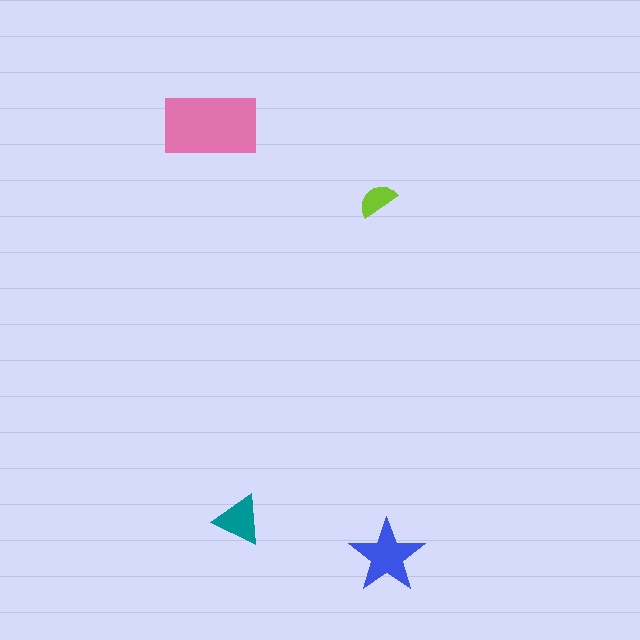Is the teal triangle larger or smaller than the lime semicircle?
Larger.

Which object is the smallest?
The lime semicircle.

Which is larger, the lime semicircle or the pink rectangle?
The pink rectangle.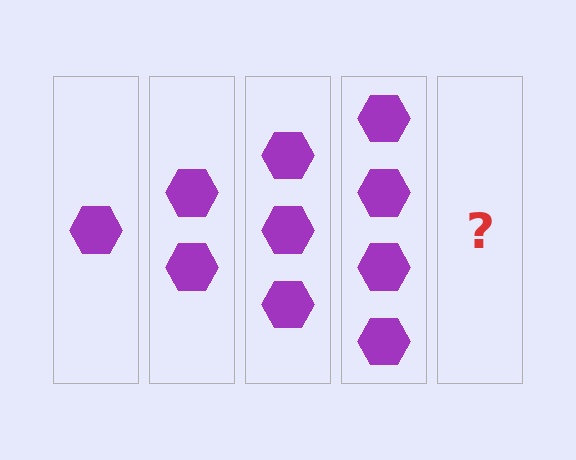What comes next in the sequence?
The next element should be 5 hexagons.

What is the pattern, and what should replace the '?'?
The pattern is that each step adds one more hexagon. The '?' should be 5 hexagons.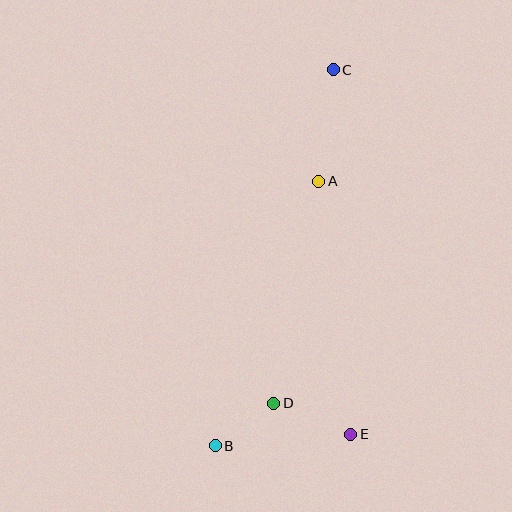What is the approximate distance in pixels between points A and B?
The distance between A and B is approximately 284 pixels.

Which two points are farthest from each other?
Points B and C are farthest from each other.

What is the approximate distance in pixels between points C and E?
The distance between C and E is approximately 365 pixels.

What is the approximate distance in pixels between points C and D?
The distance between C and D is approximately 339 pixels.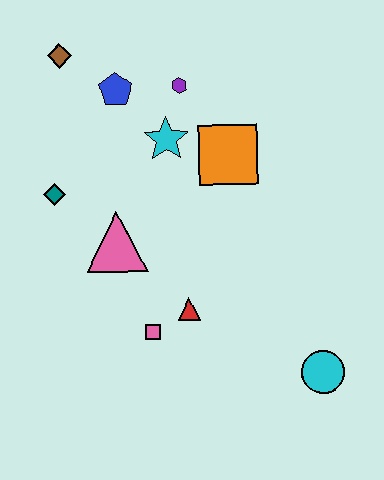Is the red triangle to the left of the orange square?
Yes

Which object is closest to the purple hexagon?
The cyan star is closest to the purple hexagon.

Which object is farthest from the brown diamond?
The cyan circle is farthest from the brown diamond.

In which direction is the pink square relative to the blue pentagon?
The pink square is below the blue pentagon.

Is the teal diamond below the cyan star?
Yes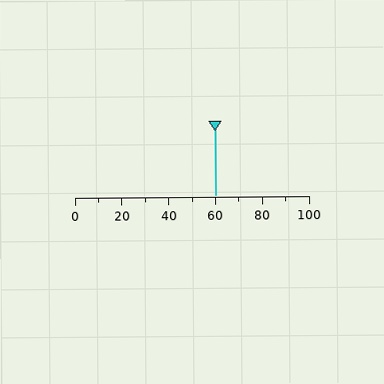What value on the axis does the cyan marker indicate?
The marker indicates approximately 60.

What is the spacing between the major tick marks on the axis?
The major ticks are spaced 20 apart.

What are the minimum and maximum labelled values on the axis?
The axis runs from 0 to 100.